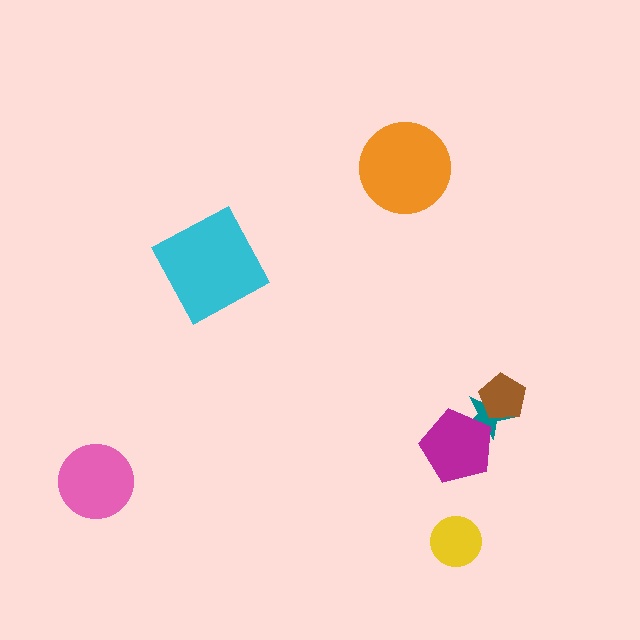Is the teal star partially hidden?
Yes, it is partially covered by another shape.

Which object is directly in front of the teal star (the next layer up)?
The brown pentagon is directly in front of the teal star.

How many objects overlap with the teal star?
2 objects overlap with the teal star.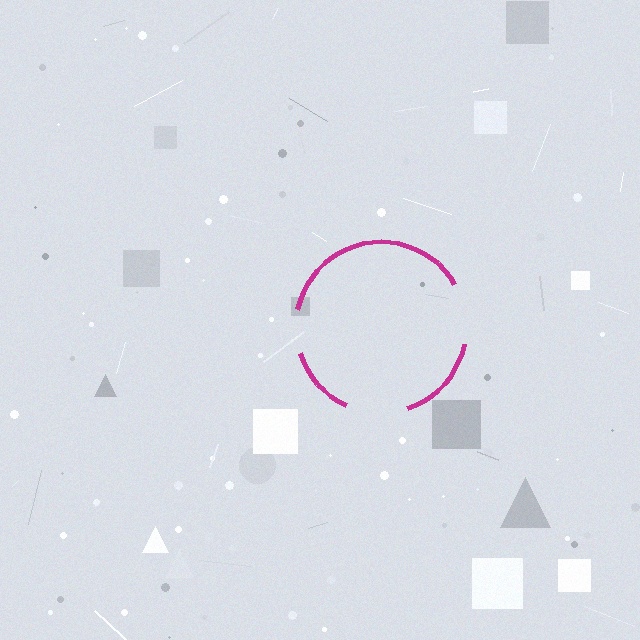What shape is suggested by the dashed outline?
The dashed outline suggests a circle.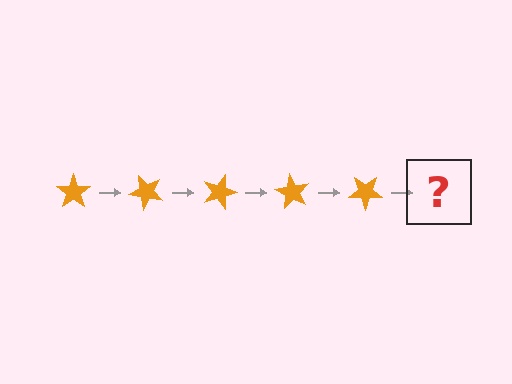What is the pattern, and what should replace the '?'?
The pattern is that the star rotates 45 degrees each step. The '?' should be an orange star rotated 225 degrees.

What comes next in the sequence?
The next element should be an orange star rotated 225 degrees.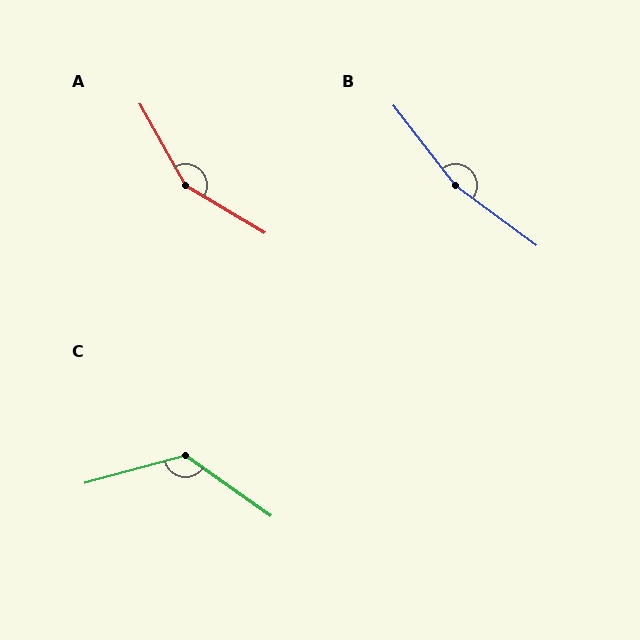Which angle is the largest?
B, at approximately 164 degrees.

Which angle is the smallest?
C, at approximately 130 degrees.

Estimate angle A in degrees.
Approximately 150 degrees.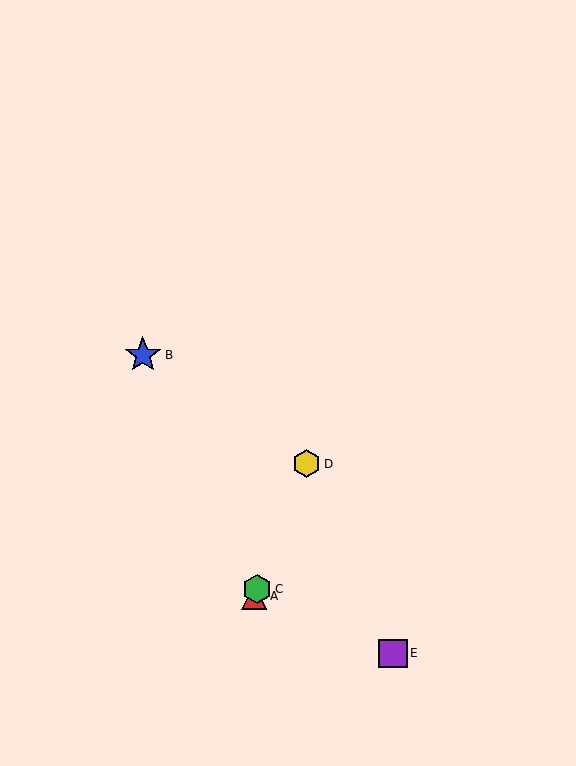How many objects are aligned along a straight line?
3 objects (A, C, D) are aligned along a straight line.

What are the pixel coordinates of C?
Object C is at (257, 589).